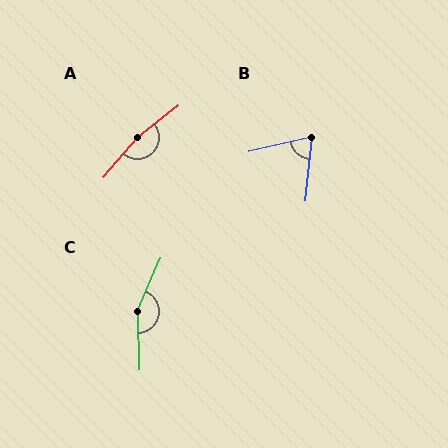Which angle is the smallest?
B, at approximately 71 degrees.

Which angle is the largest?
A, at approximately 168 degrees.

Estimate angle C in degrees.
Approximately 155 degrees.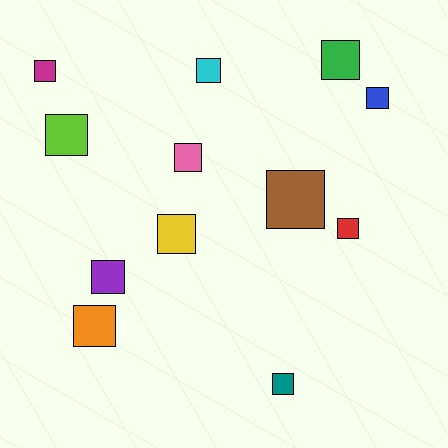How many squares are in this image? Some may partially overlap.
There are 12 squares.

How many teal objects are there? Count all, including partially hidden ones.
There is 1 teal object.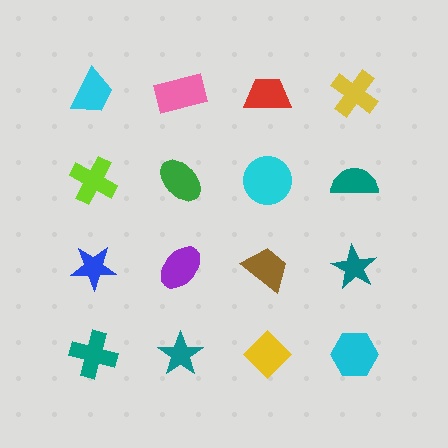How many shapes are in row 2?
4 shapes.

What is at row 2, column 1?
A lime cross.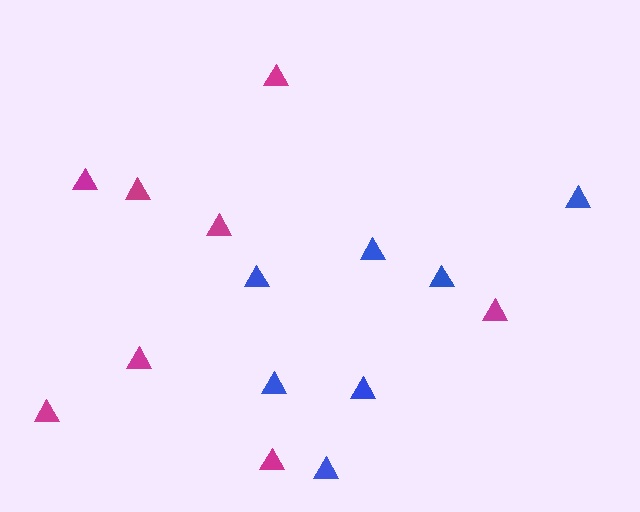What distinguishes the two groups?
There are 2 groups: one group of magenta triangles (8) and one group of blue triangles (7).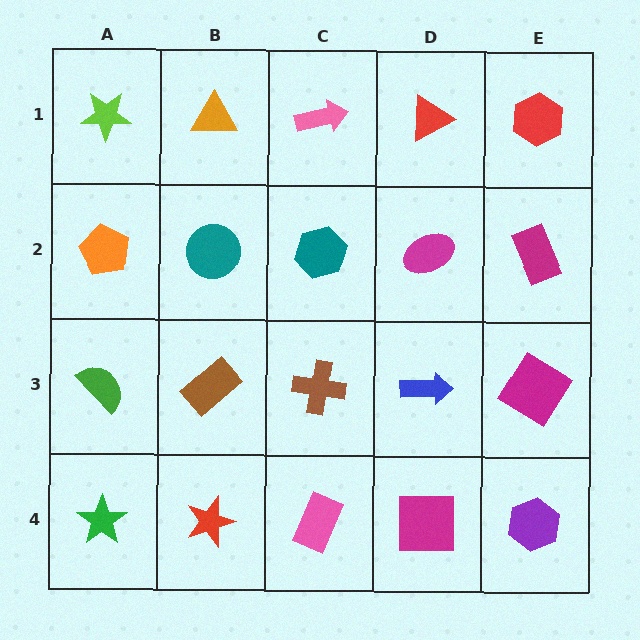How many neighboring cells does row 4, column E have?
2.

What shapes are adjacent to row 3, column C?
A teal hexagon (row 2, column C), a pink rectangle (row 4, column C), a brown rectangle (row 3, column B), a blue arrow (row 3, column D).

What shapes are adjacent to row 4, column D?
A blue arrow (row 3, column D), a pink rectangle (row 4, column C), a purple hexagon (row 4, column E).